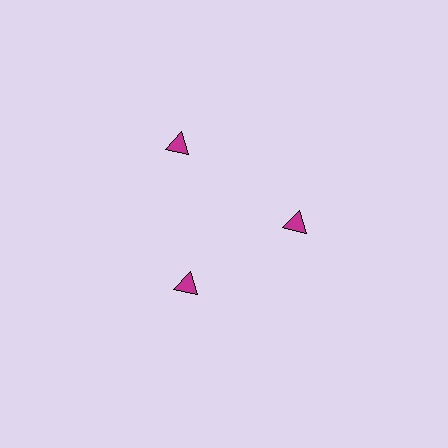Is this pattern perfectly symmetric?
No. The 3 magenta triangles are arranged in a ring, but one element near the 11 o'clock position is pushed outward from the center, breaking the 3-fold rotational symmetry.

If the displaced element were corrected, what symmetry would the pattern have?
It would have 3-fold rotational symmetry — the pattern would map onto itself every 120 degrees.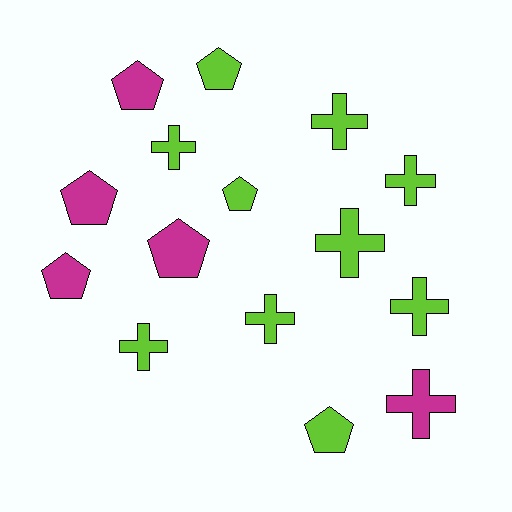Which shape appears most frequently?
Cross, with 8 objects.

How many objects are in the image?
There are 15 objects.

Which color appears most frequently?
Lime, with 10 objects.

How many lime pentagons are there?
There are 3 lime pentagons.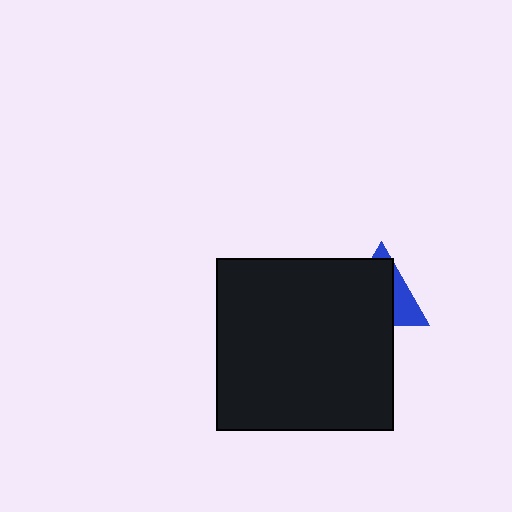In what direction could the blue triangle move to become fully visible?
The blue triangle could move toward the upper-right. That would shift it out from behind the black rectangle entirely.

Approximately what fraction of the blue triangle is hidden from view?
Roughly 68% of the blue triangle is hidden behind the black rectangle.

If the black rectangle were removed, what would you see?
You would see the complete blue triangle.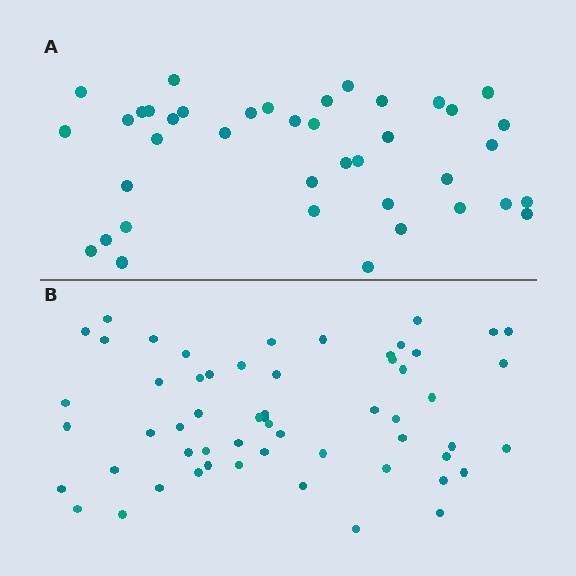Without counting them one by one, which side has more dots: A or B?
Region B (the bottom region) has more dots.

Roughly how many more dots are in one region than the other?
Region B has approximately 15 more dots than region A.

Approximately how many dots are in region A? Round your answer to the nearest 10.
About 40 dots.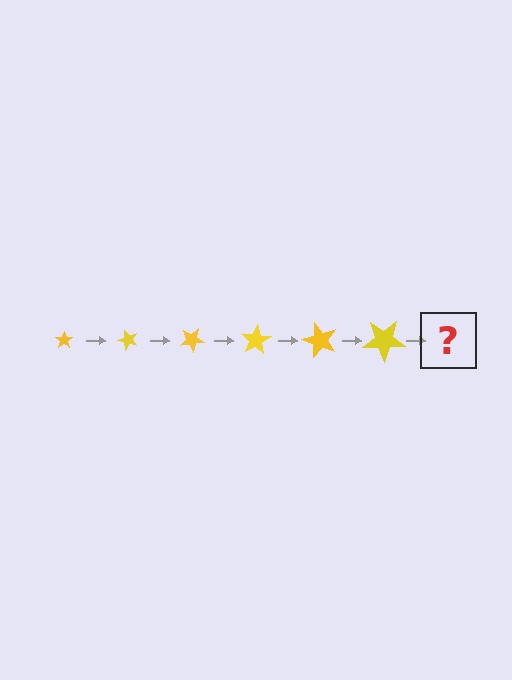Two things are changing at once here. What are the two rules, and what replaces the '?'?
The two rules are that the star grows larger each step and it rotates 50 degrees each step. The '?' should be a star, larger than the previous one and rotated 300 degrees from the start.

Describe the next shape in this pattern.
It should be a star, larger than the previous one and rotated 300 degrees from the start.